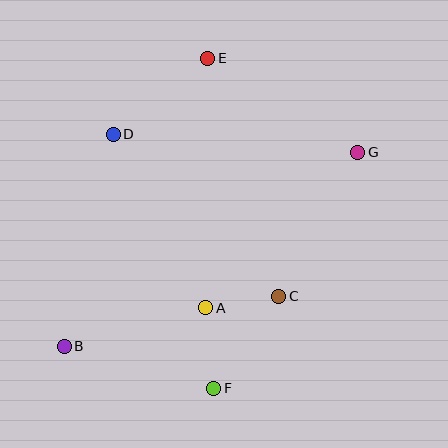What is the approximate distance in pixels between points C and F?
The distance between C and F is approximately 113 pixels.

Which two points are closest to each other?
Points A and C are closest to each other.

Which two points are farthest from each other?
Points B and G are farthest from each other.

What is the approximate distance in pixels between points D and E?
The distance between D and E is approximately 121 pixels.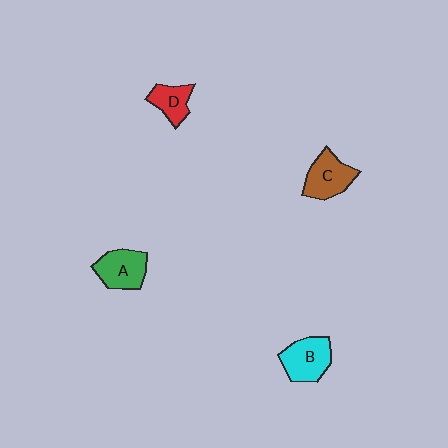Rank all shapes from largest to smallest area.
From largest to smallest: B (cyan), A (green), C (brown), D (red).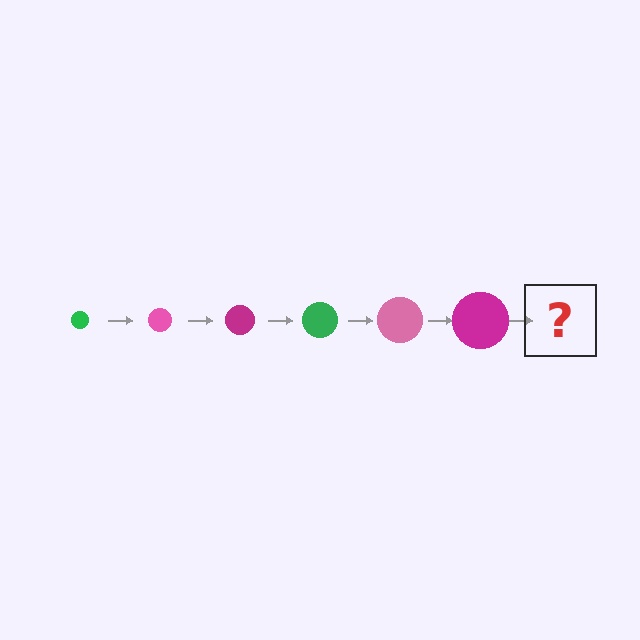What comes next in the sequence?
The next element should be a green circle, larger than the previous one.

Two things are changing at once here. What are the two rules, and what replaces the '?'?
The two rules are that the circle grows larger each step and the color cycles through green, pink, and magenta. The '?' should be a green circle, larger than the previous one.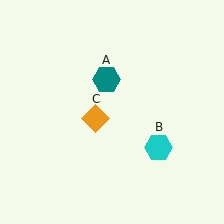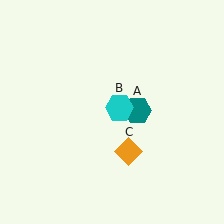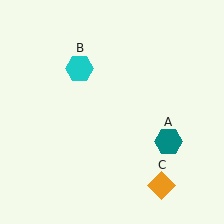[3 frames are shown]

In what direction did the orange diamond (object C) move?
The orange diamond (object C) moved down and to the right.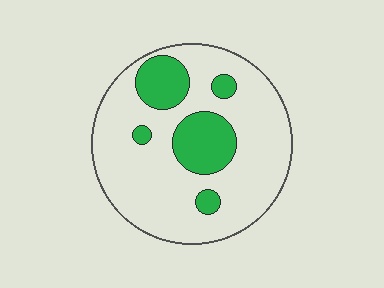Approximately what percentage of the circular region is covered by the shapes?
Approximately 20%.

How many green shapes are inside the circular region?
5.